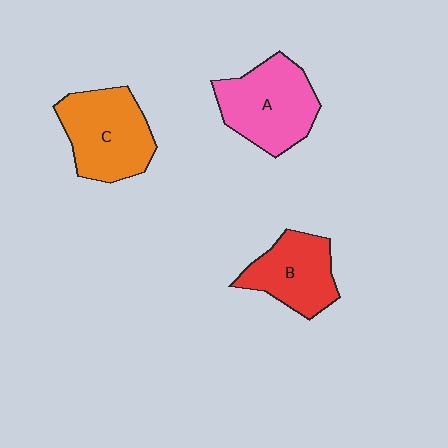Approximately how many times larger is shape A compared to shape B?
Approximately 1.3 times.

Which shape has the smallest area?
Shape B (red).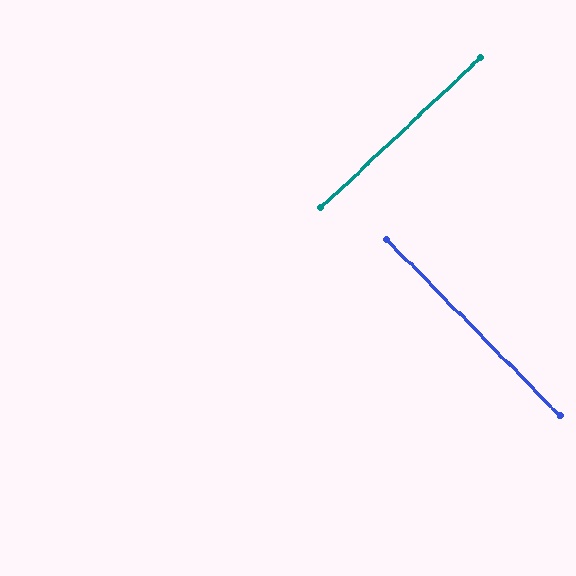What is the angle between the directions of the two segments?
Approximately 89 degrees.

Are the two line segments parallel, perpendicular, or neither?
Perpendicular — they meet at approximately 89°.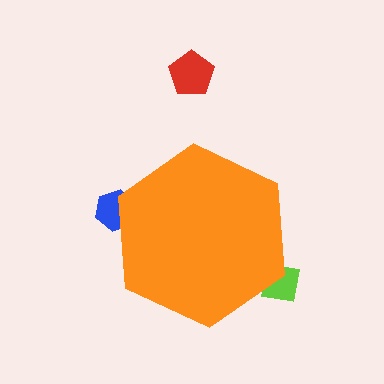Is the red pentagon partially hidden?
No, the red pentagon is fully visible.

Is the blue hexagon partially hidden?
Yes, the blue hexagon is partially hidden behind the orange hexagon.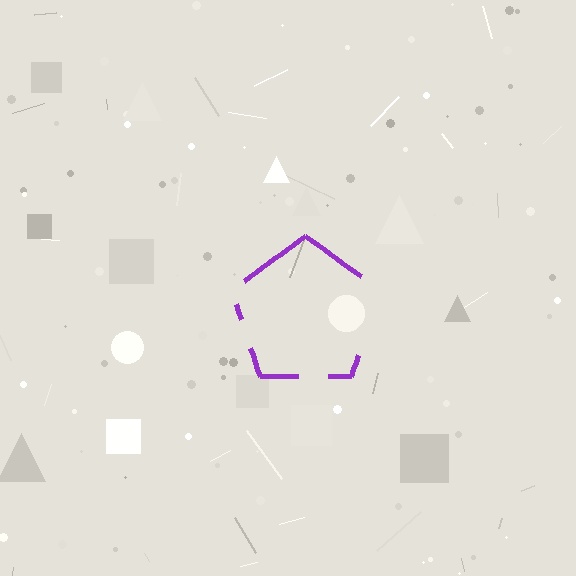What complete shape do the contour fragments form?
The contour fragments form a pentagon.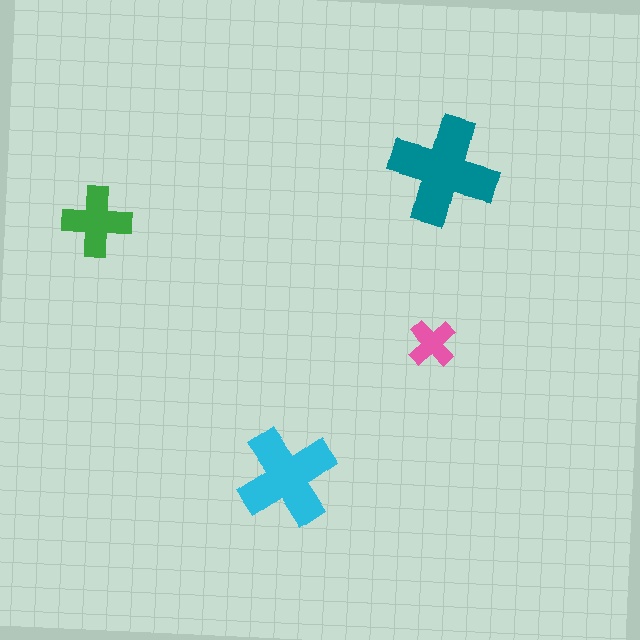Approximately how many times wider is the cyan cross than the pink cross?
About 2 times wider.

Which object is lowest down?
The cyan cross is bottommost.